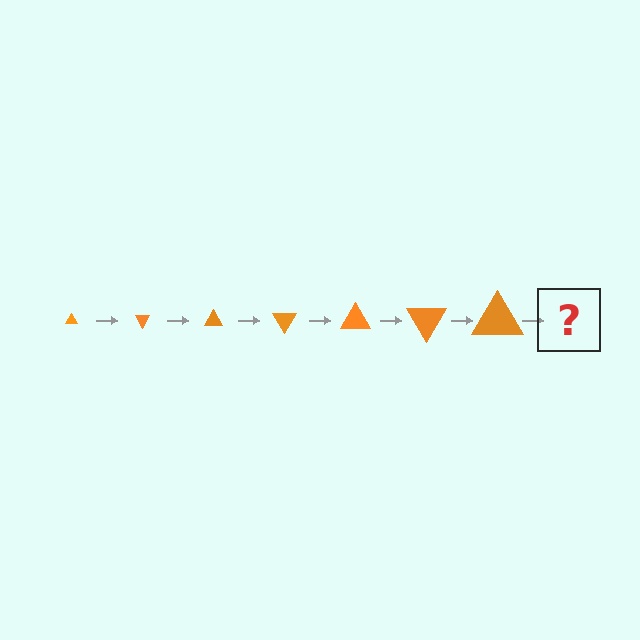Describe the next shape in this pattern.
It should be a triangle, larger than the previous one and rotated 420 degrees from the start.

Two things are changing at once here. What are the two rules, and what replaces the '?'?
The two rules are that the triangle grows larger each step and it rotates 60 degrees each step. The '?' should be a triangle, larger than the previous one and rotated 420 degrees from the start.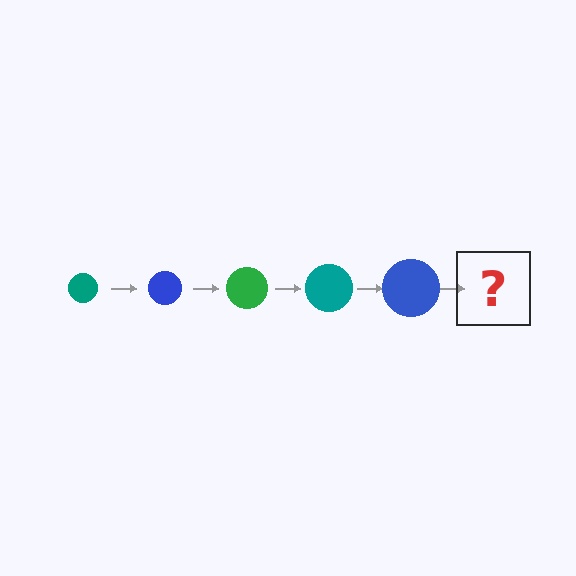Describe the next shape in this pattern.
It should be a green circle, larger than the previous one.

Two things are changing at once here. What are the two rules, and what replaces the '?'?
The two rules are that the circle grows larger each step and the color cycles through teal, blue, and green. The '?' should be a green circle, larger than the previous one.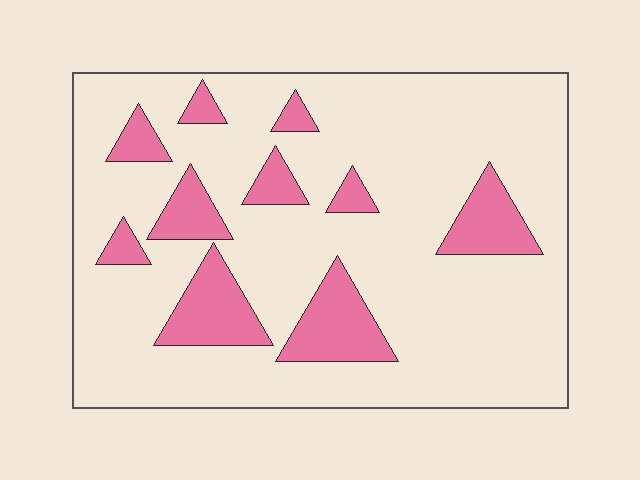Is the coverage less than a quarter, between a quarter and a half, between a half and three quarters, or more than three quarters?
Less than a quarter.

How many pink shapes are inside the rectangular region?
10.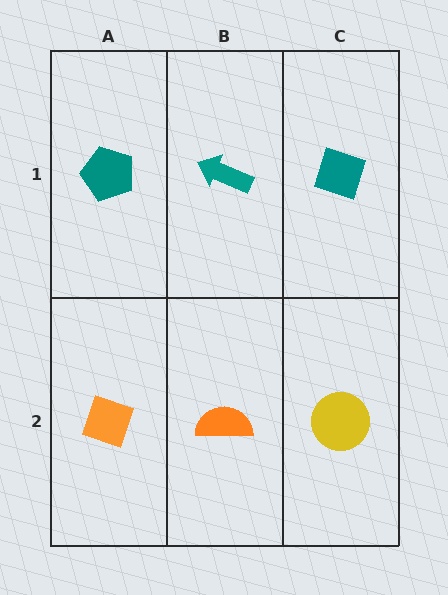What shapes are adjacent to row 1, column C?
A yellow circle (row 2, column C), a teal arrow (row 1, column B).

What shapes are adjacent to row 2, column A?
A teal pentagon (row 1, column A), an orange semicircle (row 2, column B).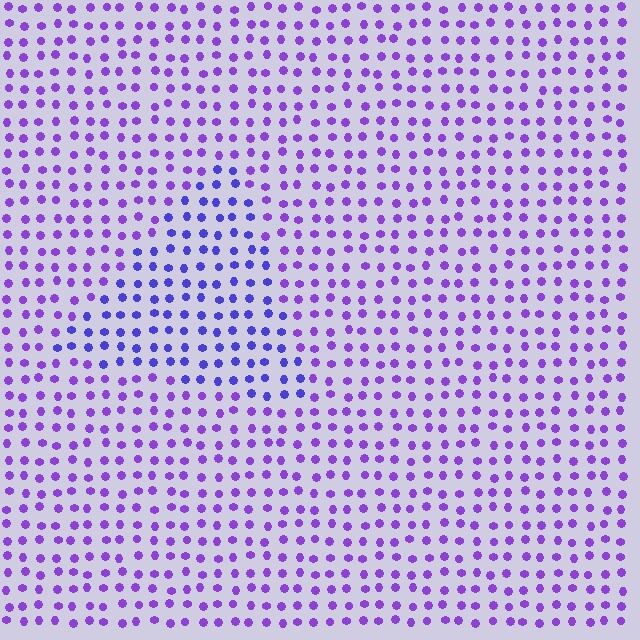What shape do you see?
I see a triangle.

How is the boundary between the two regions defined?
The boundary is defined purely by a slight shift in hue (about 28 degrees). Spacing, size, and orientation are identical on both sides.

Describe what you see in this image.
The image is filled with small purple elements in a uniform arrangement. A triangle-shaped region is visible where the elements are tinted to a slightly different hue, forming a subtle color boundary.